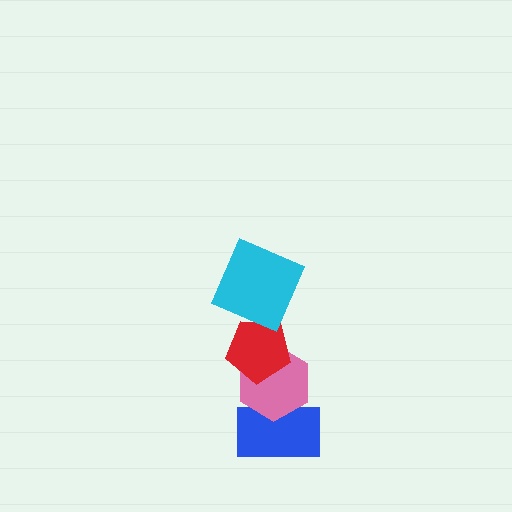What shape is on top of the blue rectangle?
The pink hexagon is on top of the blue rectangle.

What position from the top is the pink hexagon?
The pink hexagon is 3rd from the top.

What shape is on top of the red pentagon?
The cyan square is on top of the red pentagon.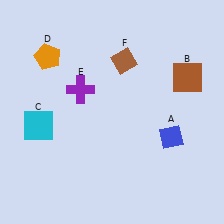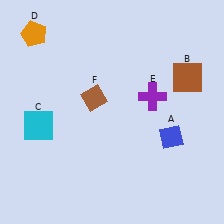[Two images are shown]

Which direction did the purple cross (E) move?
The purple cross (E) moved right.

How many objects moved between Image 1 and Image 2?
3 objects moved between the two images.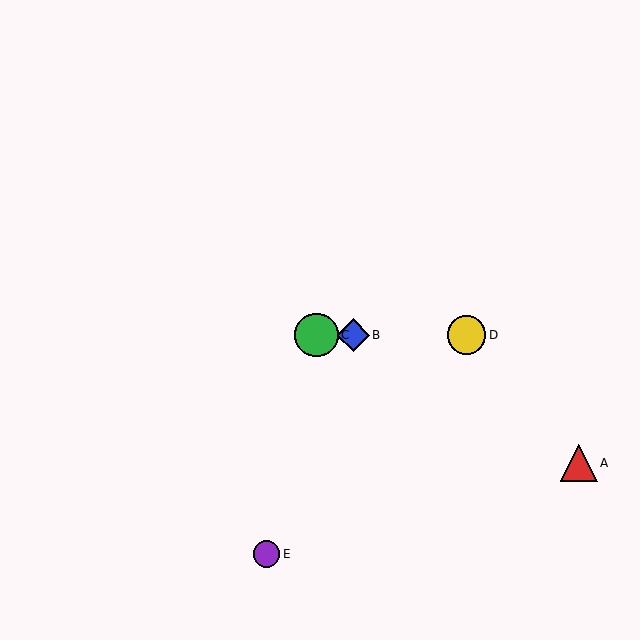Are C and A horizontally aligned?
No, C is at y≈335 and A is at y≈463.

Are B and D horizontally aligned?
Yes, both are at y≈335.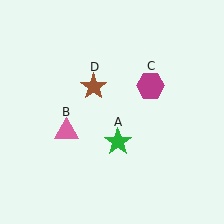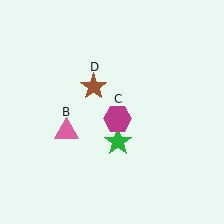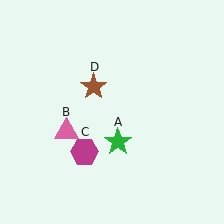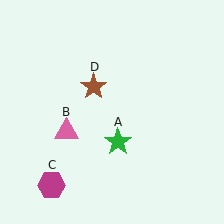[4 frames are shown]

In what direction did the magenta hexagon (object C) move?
The magenta hexagon (object C) moved down and to the left.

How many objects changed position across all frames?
1 object changed position: magenta hexagon (object C).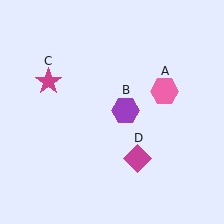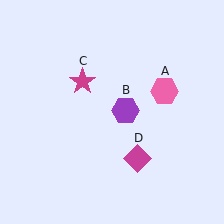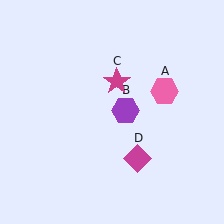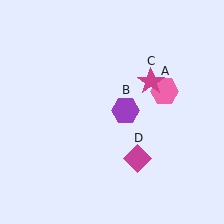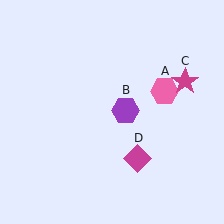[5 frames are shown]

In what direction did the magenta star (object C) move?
The magenta star (object C) moved right.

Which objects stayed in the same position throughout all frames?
Pink hexagon (object A) and purple hexagon (object B) and magenta diamond (object D) remained stationary.